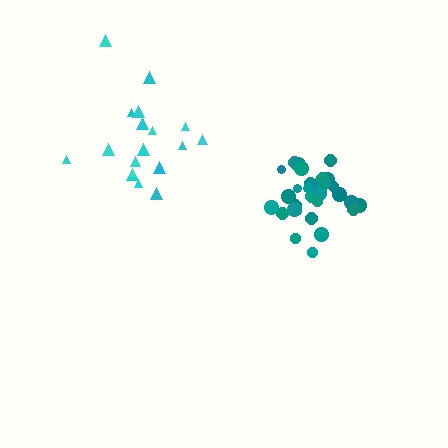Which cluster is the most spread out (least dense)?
Cyan.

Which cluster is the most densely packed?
Teal.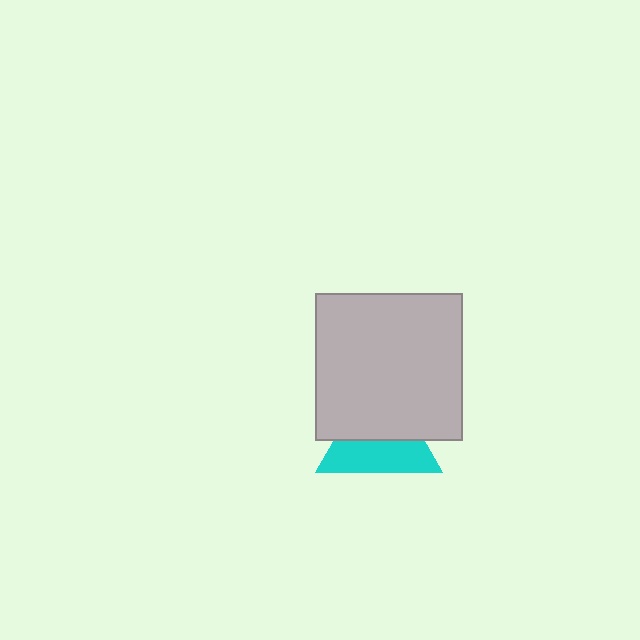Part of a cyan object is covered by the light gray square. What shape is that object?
It is a triangle.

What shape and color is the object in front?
The object in front is a light gray square.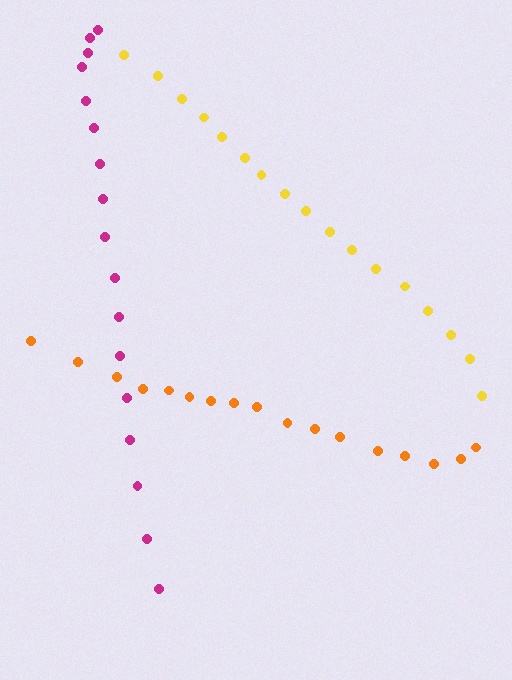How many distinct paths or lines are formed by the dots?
There are 3 distinct paths.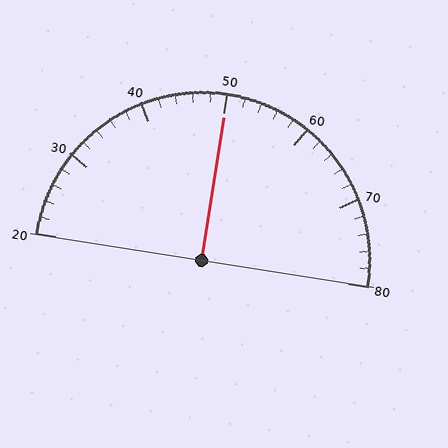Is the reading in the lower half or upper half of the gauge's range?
The reading is in the upper half of the range (20 to 80).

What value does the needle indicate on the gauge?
The needle indicates approximately 50.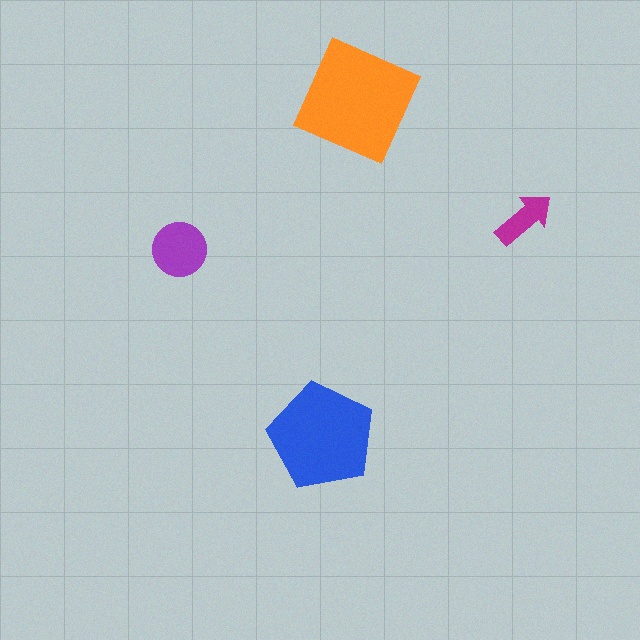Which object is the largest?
The orange square.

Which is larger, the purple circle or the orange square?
The orange square.